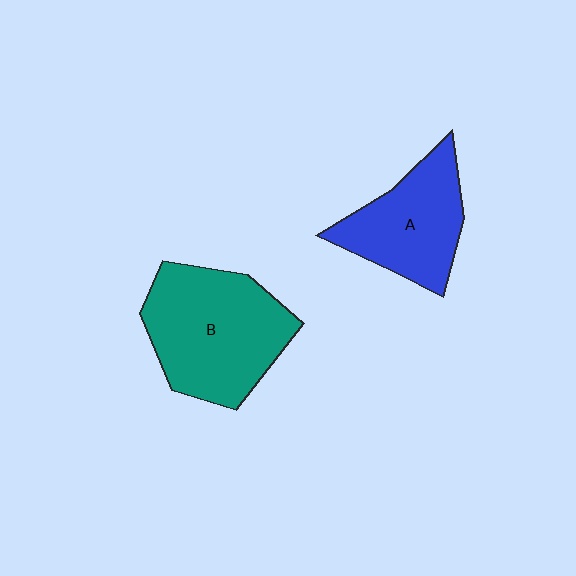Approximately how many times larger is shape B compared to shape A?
Approximately 1.4 times.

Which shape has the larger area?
Shape B (teal).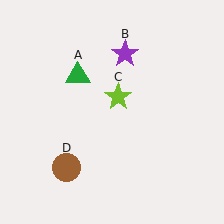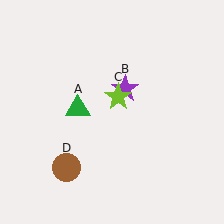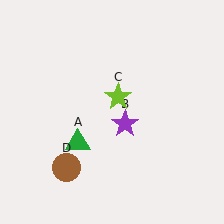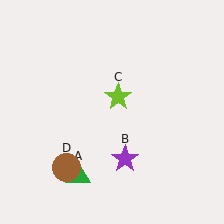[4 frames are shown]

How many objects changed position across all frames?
2 objects changed position: green triangle (object A), purple star (object B).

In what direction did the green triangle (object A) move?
The green triangle (object A) moved down.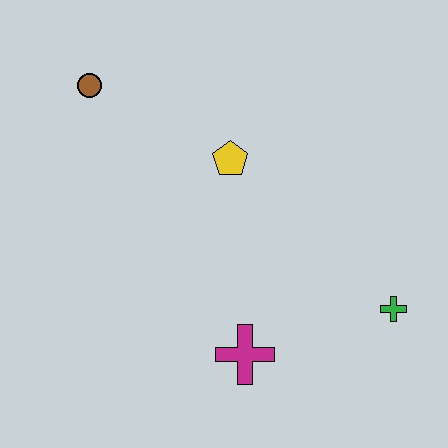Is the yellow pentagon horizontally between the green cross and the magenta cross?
No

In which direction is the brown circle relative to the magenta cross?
The brown circle is above the magenta cross.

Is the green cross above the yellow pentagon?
No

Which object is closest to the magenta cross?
The green cross is closest to the magenta cross.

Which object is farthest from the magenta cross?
The brown circle is farthest from the magenta cross.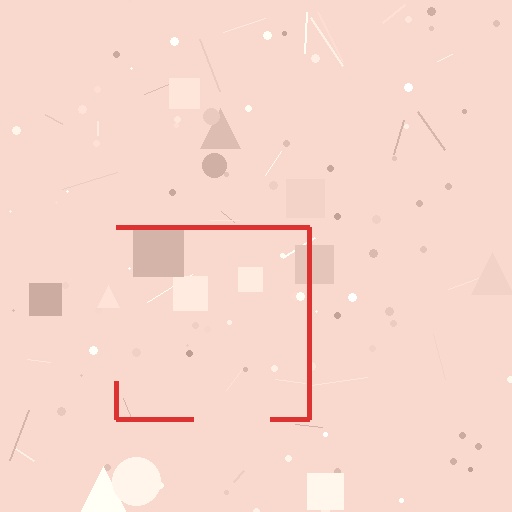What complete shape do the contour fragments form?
The contour fragments form a square.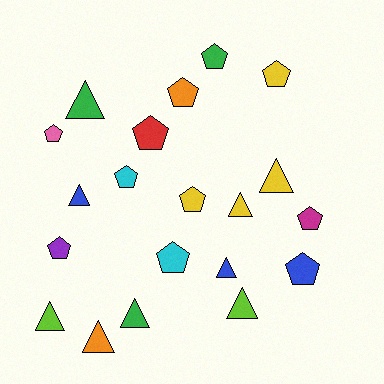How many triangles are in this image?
There are 9 triangles.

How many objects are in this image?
There are 20 objects.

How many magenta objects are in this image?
There is 1 magenta object.